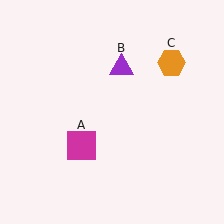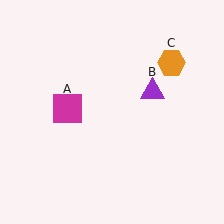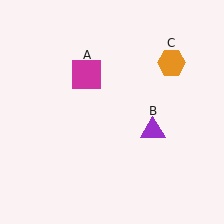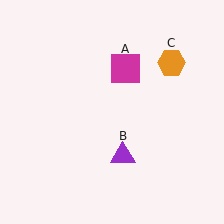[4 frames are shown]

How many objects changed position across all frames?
2 objects changed position: magenta square (object A), purple triangle (object B).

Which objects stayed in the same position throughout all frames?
Orange hexagon (object C) remained stationary.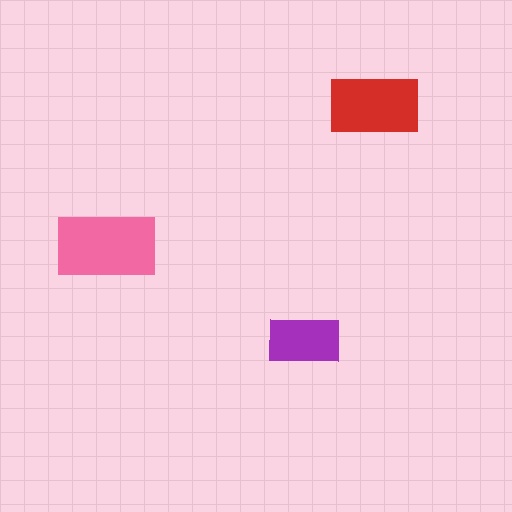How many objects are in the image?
There are 3 objects in the image.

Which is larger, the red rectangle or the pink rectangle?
The pink one.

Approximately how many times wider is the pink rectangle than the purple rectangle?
About 1.5 times wider.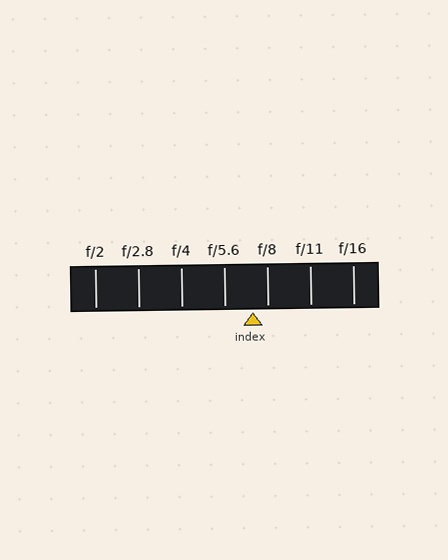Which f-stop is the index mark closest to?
The index mark is closest to f/8.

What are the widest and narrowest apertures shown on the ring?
The widest aperture shown is f/2 and the narrowest is f/16.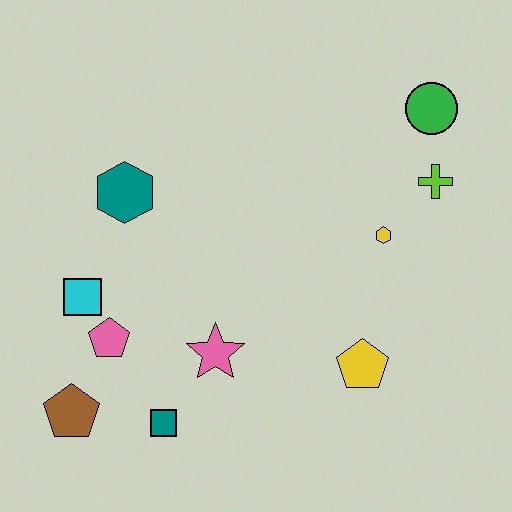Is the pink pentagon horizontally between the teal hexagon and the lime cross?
No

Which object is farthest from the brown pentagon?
The green circle is farthest from the brown pentagon.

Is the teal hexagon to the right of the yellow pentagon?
No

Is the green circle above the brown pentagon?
Yes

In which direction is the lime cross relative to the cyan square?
The lime cross is to the right of the cyan square.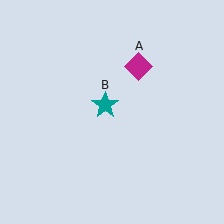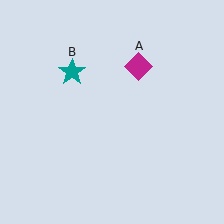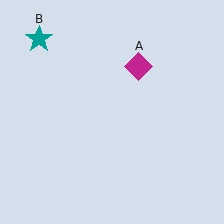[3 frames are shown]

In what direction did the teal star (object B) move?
The teal star (object B) moved up and to the left.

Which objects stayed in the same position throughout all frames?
Magenta diamond (object A) remained stationary.